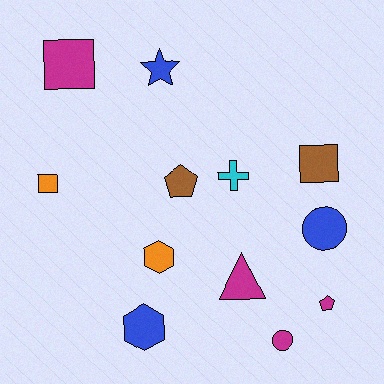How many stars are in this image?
There is 1 star.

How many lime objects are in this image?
There are no lime objects.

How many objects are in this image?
There are 12 objects.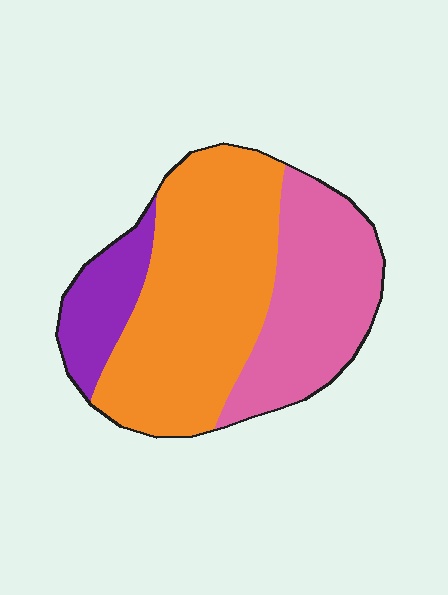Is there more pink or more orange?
Orange.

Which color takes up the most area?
Orange, at roughly 55%.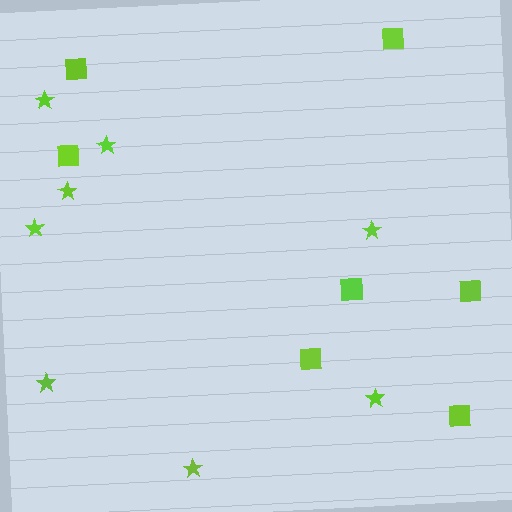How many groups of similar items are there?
There are 2 groups: one group of stars (8) and one group of squares (7).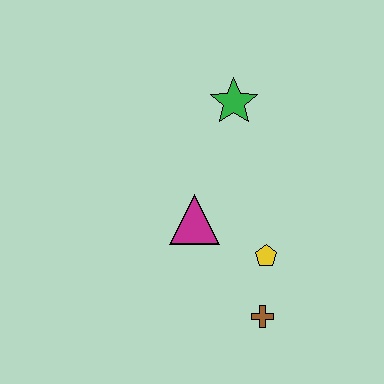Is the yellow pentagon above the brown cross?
Yes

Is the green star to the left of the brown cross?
Yes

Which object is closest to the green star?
The magenta triangle is closest to the green star.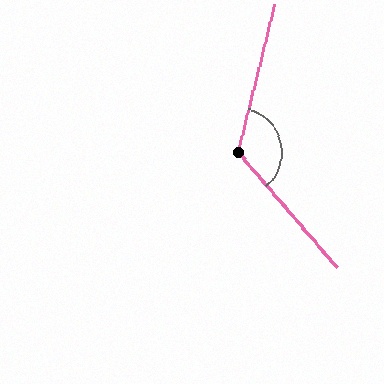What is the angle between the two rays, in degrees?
Approximately 125 degrees.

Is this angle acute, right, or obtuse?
It is obtuse.